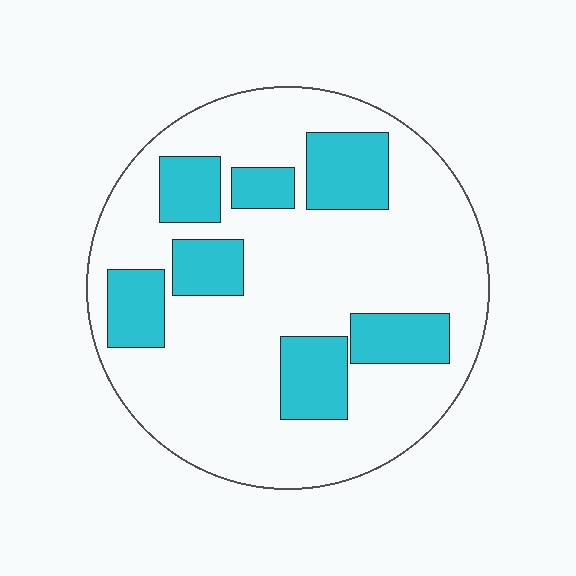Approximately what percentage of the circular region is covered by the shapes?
Approximately 25%.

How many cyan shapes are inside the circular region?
7.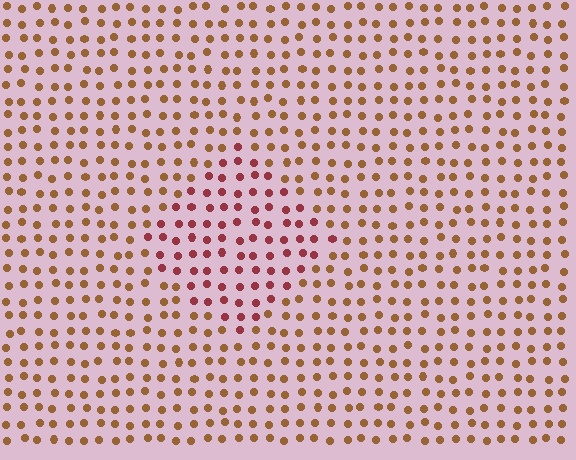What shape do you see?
I see a diamond.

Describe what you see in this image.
The image is filled with small brown elements in a uniform arrangement. A diamond-shaped region is visible where the elements are tinted to a slightly different hue, forming a subtle color boundary.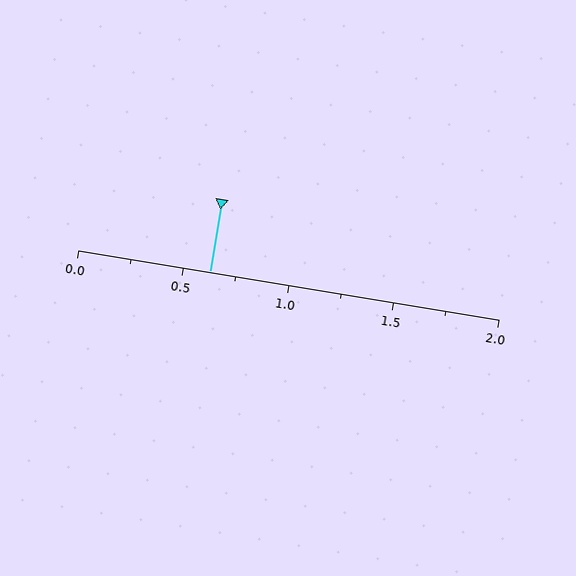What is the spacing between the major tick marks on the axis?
The major ticks are spaced 0.5 apart.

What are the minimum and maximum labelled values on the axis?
The axis runs from 0.0 to 2.0.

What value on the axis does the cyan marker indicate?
The marker indicates approximately 0.62.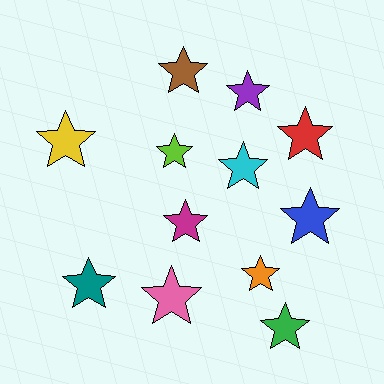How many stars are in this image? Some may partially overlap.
There are 12 stars.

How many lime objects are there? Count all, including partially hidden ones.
There is 1 lime object.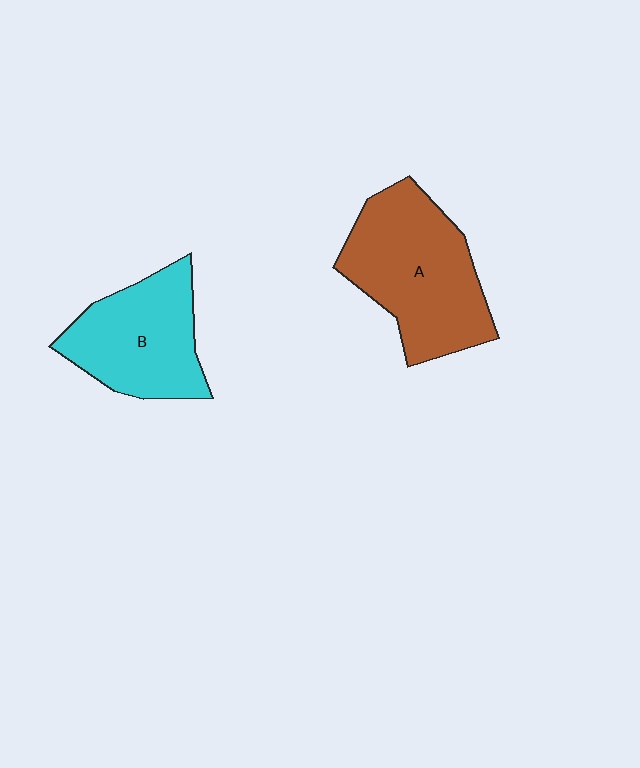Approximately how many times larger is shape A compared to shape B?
Approximately 1.3 times.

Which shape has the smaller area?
Shape B (cyan).